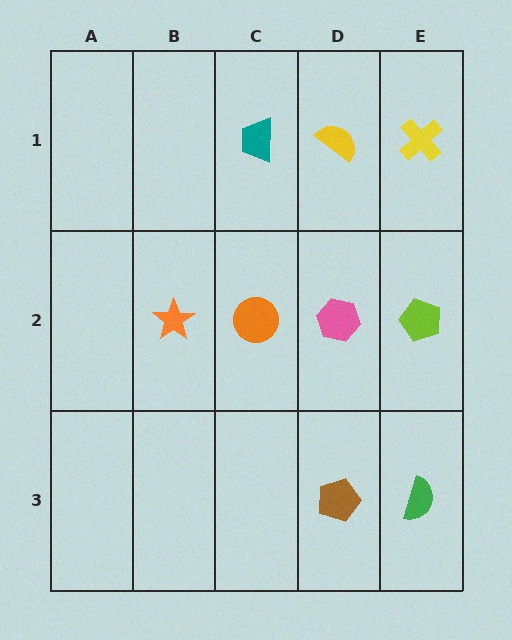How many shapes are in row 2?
4 shapes.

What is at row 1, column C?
A teal trapezoid.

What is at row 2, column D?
A pink hexagon.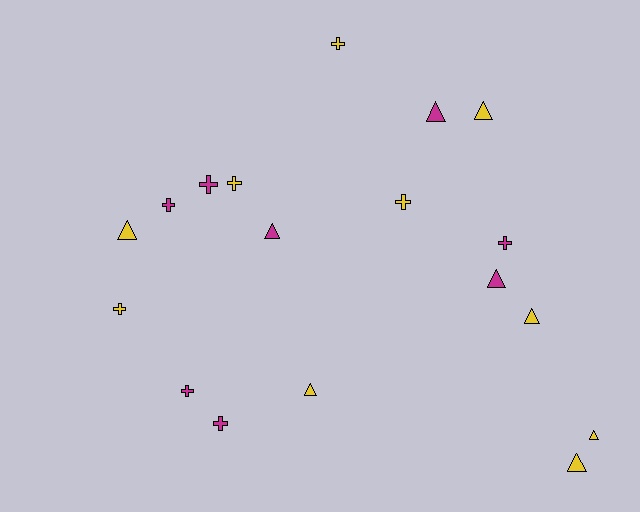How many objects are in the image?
There are 18 objects.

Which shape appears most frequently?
Triangle, with 9 objects.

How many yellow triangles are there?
There are 6 yellow triangles.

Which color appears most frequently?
Yellow, with 10 objects.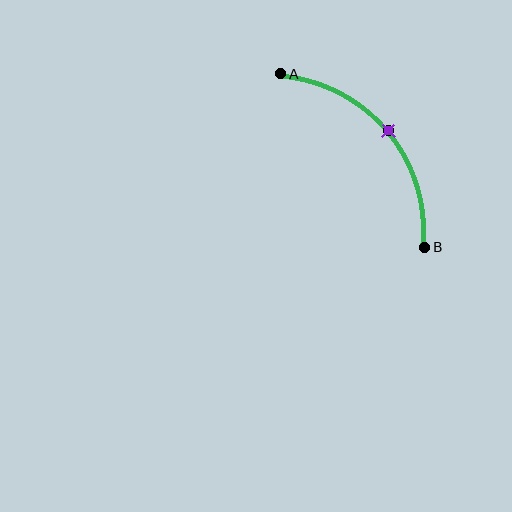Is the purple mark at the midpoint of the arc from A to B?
Yes. The purple mark lies on the arc at equal arc-length from both A and B — it is the arc midpoint.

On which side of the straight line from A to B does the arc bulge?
The arc bulges above and to the right of the straight line connecting A and B.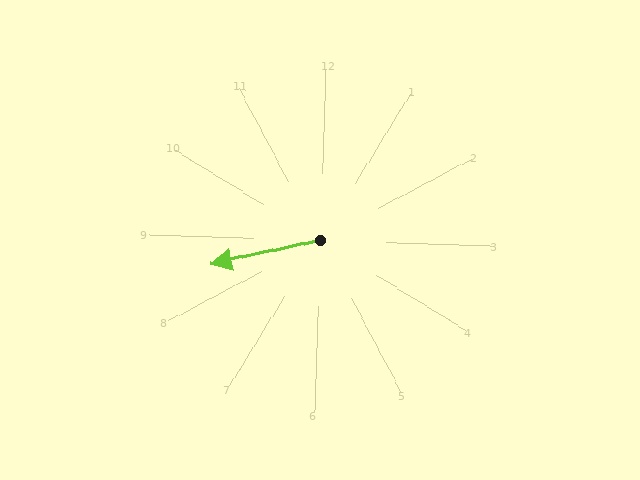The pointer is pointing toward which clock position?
Roughly 9 o'clock.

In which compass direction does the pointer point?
West.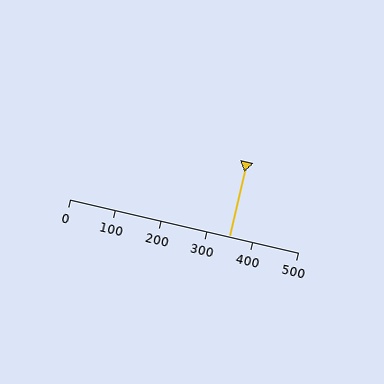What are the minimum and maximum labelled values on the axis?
The axis runs from 0 to 500.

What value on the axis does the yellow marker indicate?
The marker indicates approximately 350.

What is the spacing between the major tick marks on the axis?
The major ticks are spaced 100 apart.